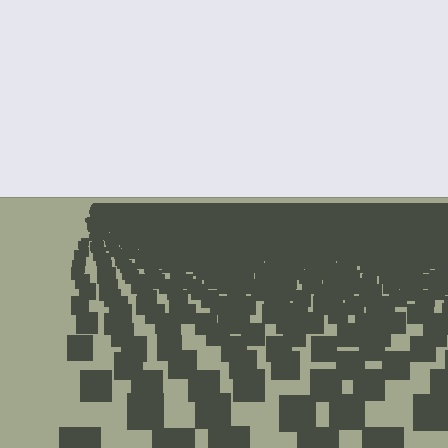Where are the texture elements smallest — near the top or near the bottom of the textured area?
Near the top.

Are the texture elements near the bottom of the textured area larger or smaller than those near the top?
Larger. Near the bottom, elements are closer to the viewer and appear at a bigger on-screen size.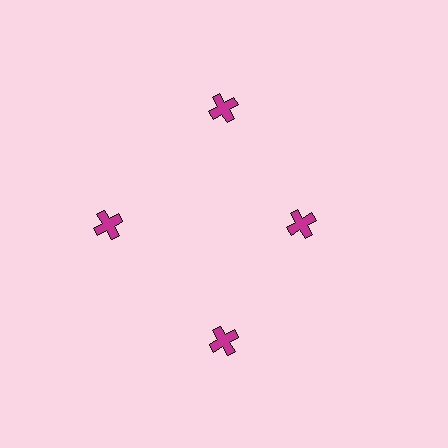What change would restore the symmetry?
The symmetry would be restored by moving it outward, back onto the ring so that all 4 crosses sit at equal angles and equal distance from the center.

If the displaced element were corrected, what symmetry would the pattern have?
It would have 4-fold rotational symmetry — the pattern would map onto itself every 90 degrees.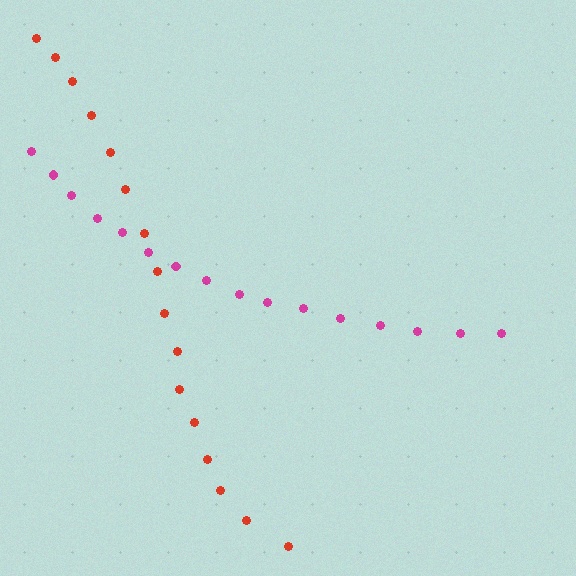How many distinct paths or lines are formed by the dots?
There are 2 distinct paths.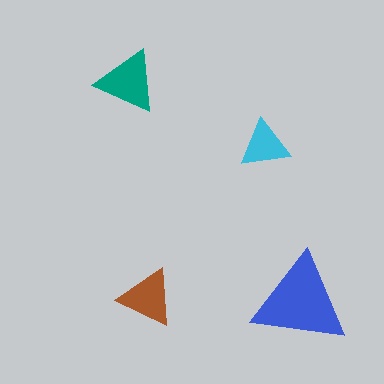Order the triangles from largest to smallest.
the blue one, the teal one, the brown one, the cyan one.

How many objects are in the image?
There are 4 objects in the image.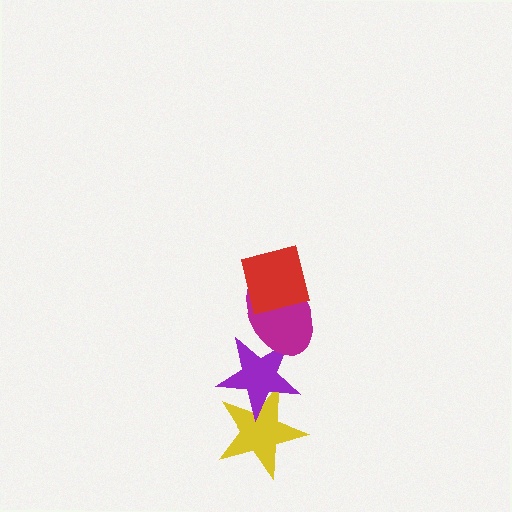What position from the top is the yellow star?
The yellow star is 4th from the top.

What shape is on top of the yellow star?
The purple star is on top of the yellow star.